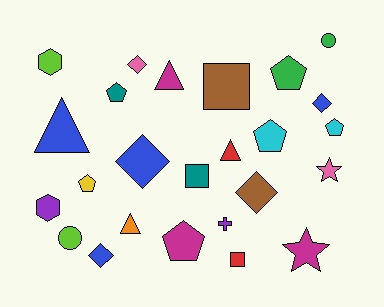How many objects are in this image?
There are 25 objects.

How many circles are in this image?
There are 2 circles.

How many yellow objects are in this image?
There is 1 yellow object.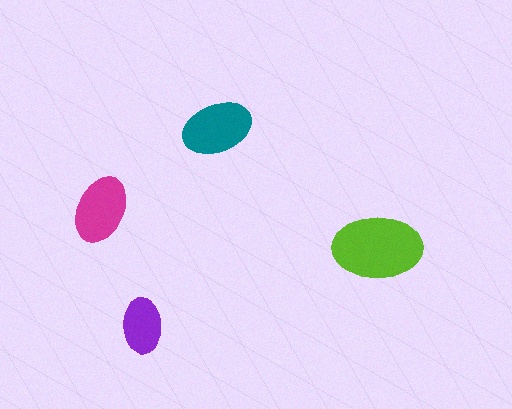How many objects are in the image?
There are 4 objects in the image.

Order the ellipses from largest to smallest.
the lime one, the teal one, the magenta one, the purple one.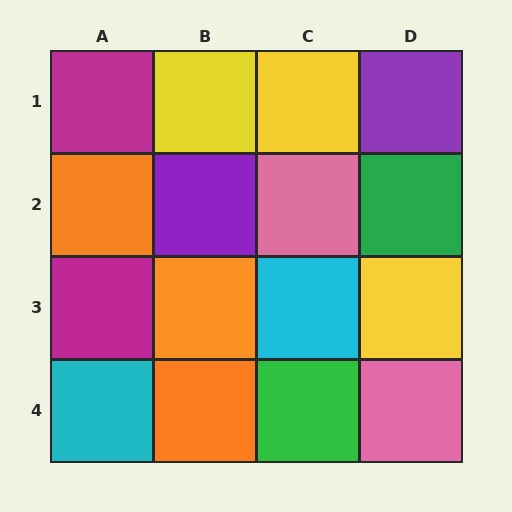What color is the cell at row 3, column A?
Magenta.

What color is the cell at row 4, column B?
Orange.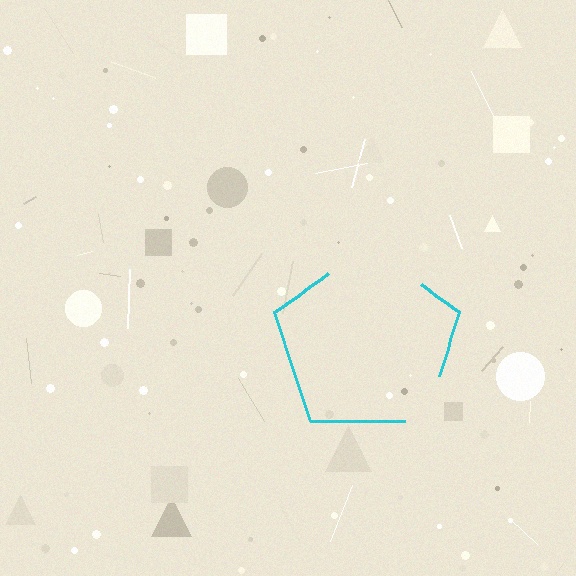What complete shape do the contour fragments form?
The contour fragments form a pentagon.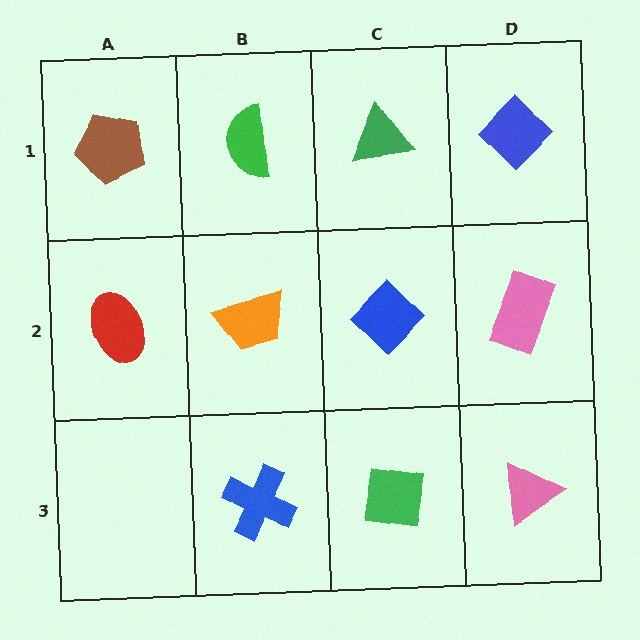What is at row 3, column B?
A blue cross.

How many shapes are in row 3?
3 shapes.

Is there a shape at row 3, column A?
No, that cell is empty.